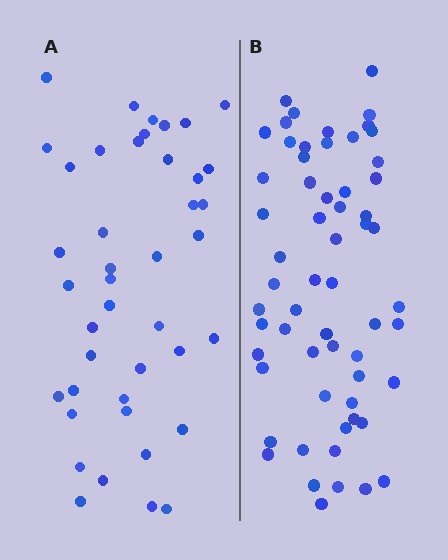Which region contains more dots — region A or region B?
Region B (the right region) has more dots.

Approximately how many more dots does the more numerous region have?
Region B has approximately 20 more dots than region A.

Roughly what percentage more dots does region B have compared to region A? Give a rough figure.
About 45% more.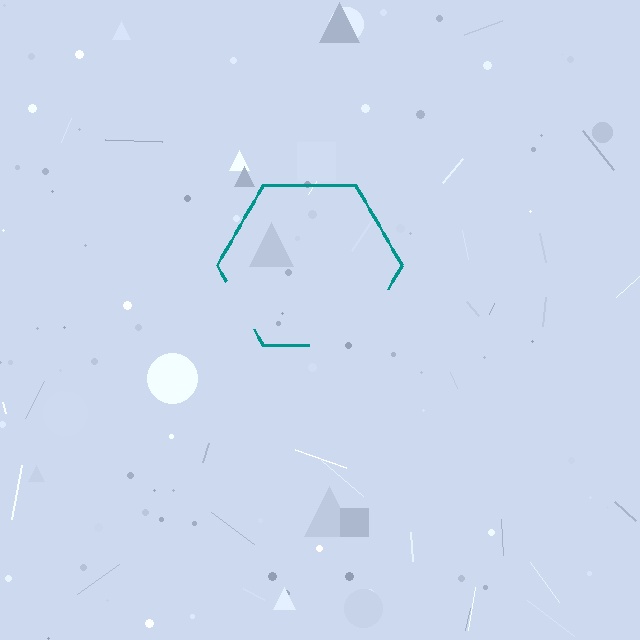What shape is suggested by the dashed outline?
The dashed outline suggests a hexagon.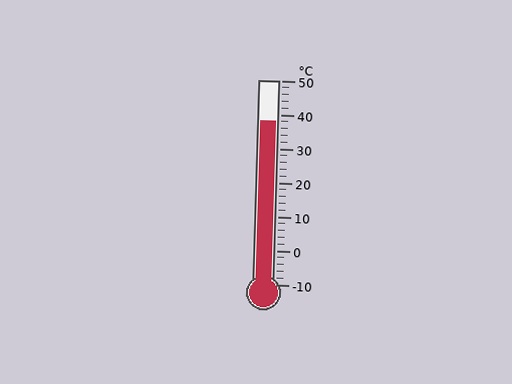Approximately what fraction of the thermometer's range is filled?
The thermometer is filled to approximately 80% of its range.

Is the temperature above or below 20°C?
The temperature is above 20°C.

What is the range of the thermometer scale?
The thermometer scale ranges from -10°C to 50°C.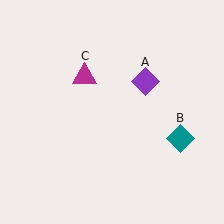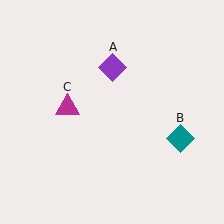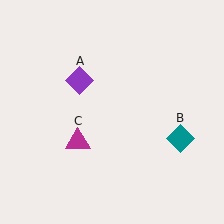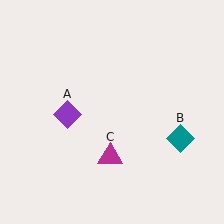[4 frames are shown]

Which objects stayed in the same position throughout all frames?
Teal diamond (object B) remained stationary.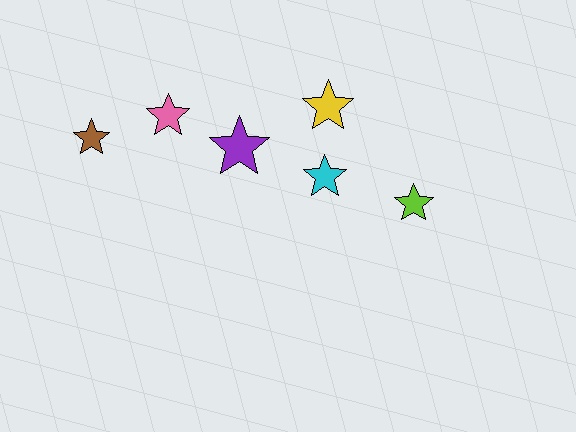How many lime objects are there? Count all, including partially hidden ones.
There is 1 lime object.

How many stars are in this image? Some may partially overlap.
There are 6 stars.